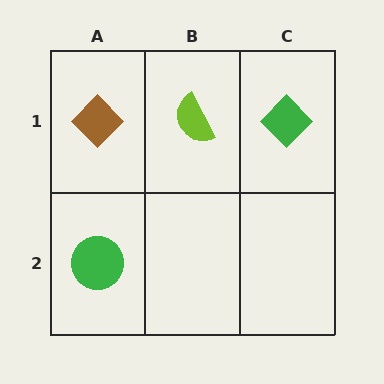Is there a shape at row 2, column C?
No, that cell is empty.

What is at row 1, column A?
A brown diamond.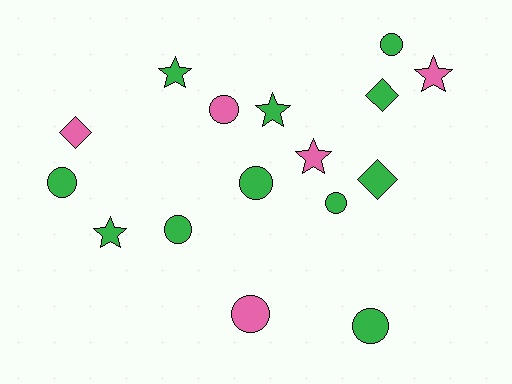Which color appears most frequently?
Green, with 11 objects.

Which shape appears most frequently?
Circle, with 8 objects.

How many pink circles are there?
There are 2 pink circles.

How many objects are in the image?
There are 16 objects.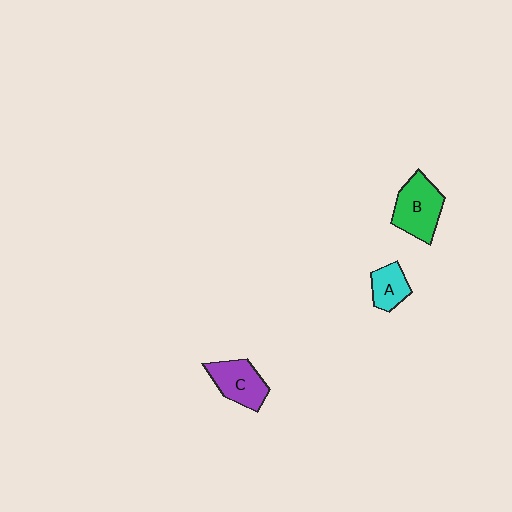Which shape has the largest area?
Shape B (green).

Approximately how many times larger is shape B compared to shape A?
Approximately 1.7 times.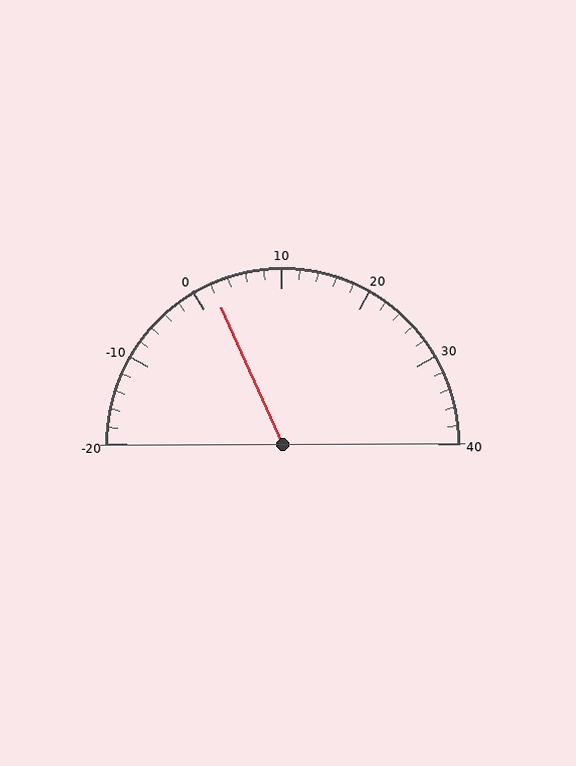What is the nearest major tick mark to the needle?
The nearest major tick mark is 0.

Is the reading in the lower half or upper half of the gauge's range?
The reading is in the lower half of the range (-20 to 40).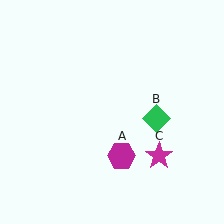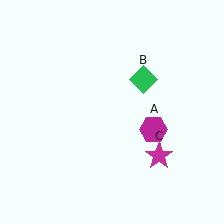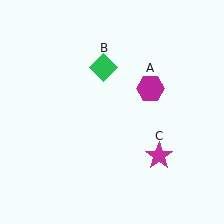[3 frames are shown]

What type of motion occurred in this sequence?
The magenta hexagon (object A), green diamond (object B) rotated counterclockwise around the center of the scene.